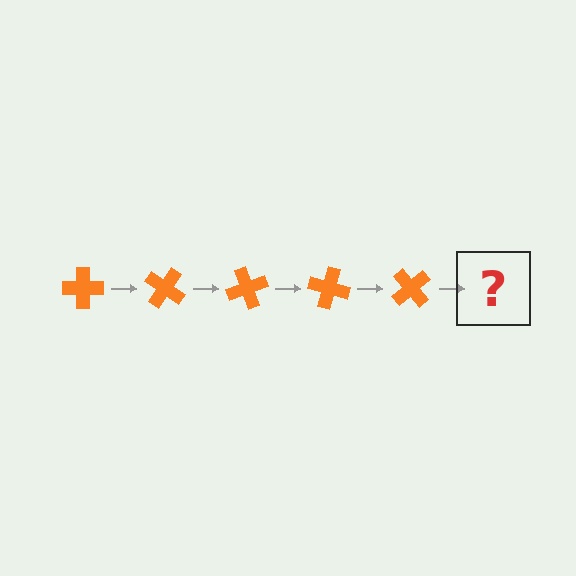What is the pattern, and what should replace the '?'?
The pattern is that the cross rotates 35 degrees each step. The '?' should be an orange cross rotated 175 degrees.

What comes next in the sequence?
The next element should be an orange cross rotated 175 degrees.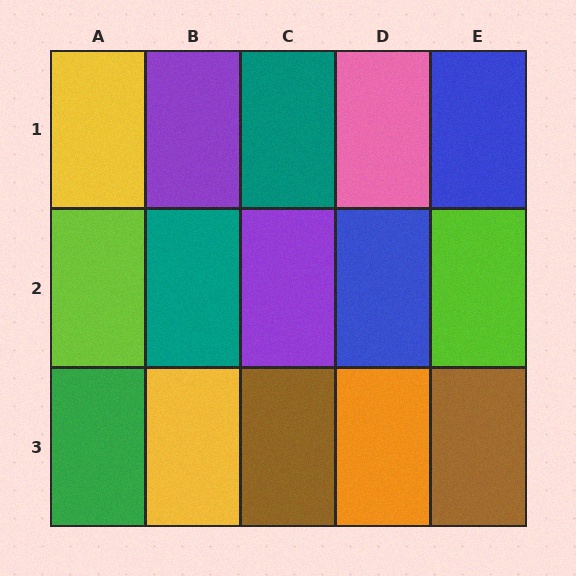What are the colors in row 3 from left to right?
Green, yellow, brown, orange, brown.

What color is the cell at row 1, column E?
Blue.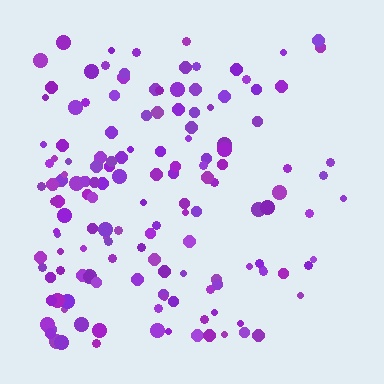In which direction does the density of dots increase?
From right to left, with the left side densest.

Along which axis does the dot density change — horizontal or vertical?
Horizontal.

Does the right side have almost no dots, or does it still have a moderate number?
Still a moderate number, just noticeably fewer than the left.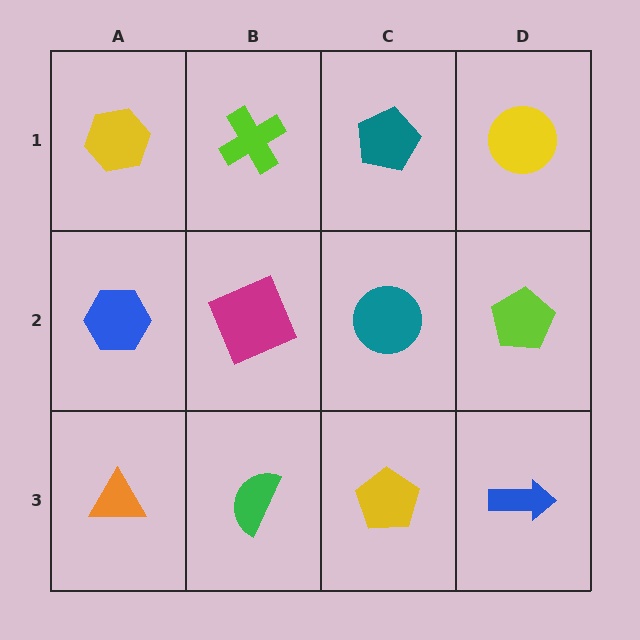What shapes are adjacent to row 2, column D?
A yellow circle (row 1, column D), a blue arrow (row 3, column D), a teal circle (row 2, column C).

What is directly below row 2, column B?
A green semicircle.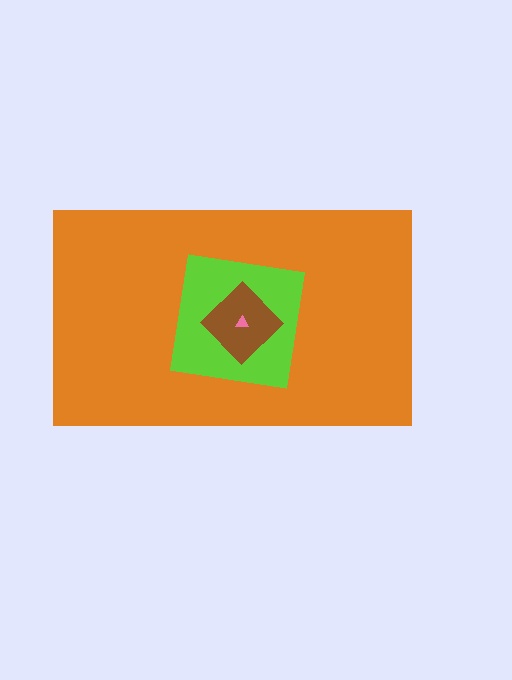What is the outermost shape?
The orange rectangle.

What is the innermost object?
The pink triangle.